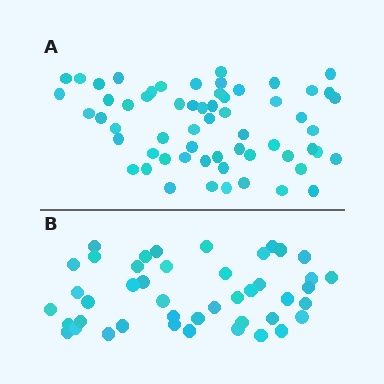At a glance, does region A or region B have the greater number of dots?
Region A (the top region) has more dots.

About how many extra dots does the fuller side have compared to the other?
Region A has approximately 15 more dots than region B.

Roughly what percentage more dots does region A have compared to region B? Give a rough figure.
About 35% more.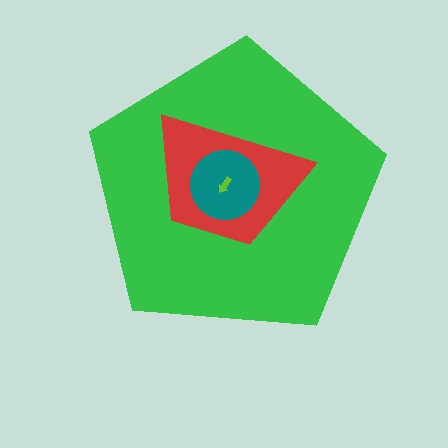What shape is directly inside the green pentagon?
The red trapezoid.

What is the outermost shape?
The green pentagon.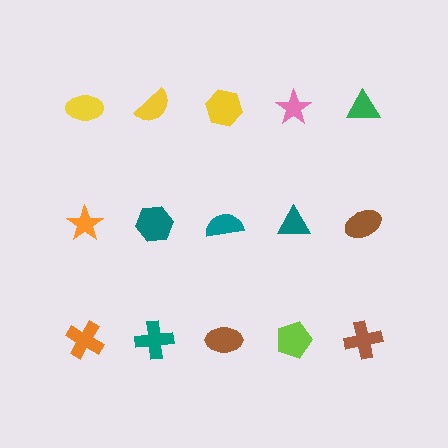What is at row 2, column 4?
A teal triangle.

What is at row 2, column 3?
A teal semicircle.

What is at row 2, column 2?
A teal hexagon.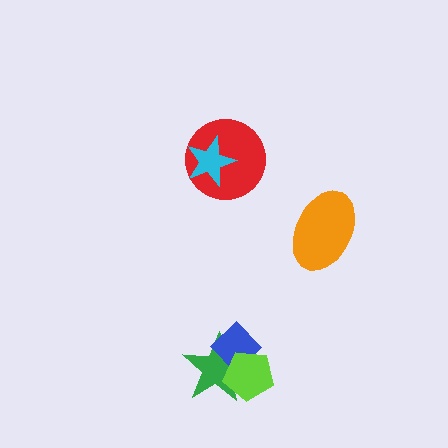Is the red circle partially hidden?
Yes, it is partially covered by another shape.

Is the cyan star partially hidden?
No, no other shape covers it.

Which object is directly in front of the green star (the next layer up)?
The blue diamond is directly in front of the green star.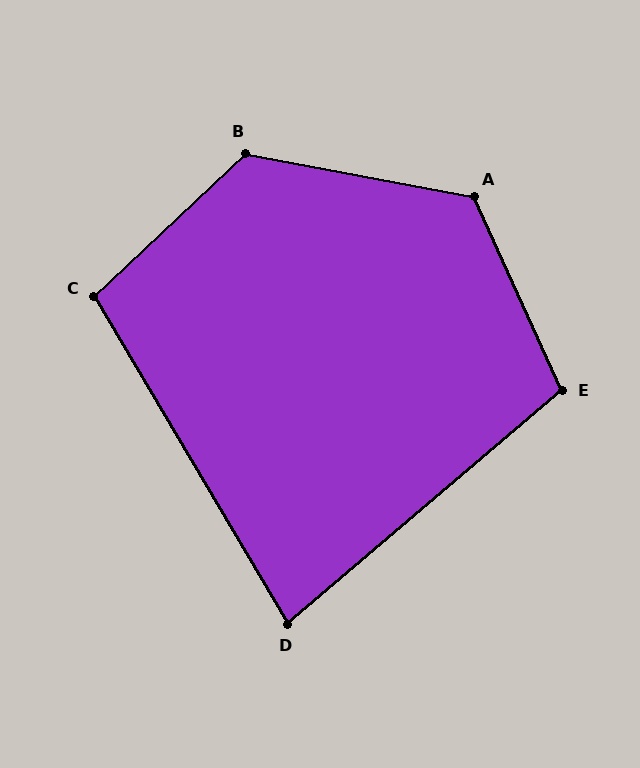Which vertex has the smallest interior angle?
D, at approximately 80 degrees.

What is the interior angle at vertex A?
Approximately 125 degrees (obtuse).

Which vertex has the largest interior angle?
B, at approximately 126 degrees.